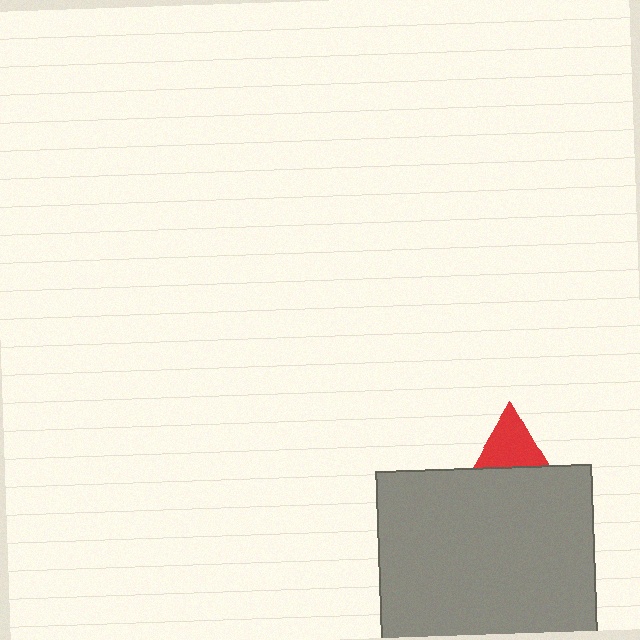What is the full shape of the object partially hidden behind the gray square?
The partially hidden object is a red triangle.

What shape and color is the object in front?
The object in front is a gray square.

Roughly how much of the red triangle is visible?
A small part of it is visible (roughly 36%).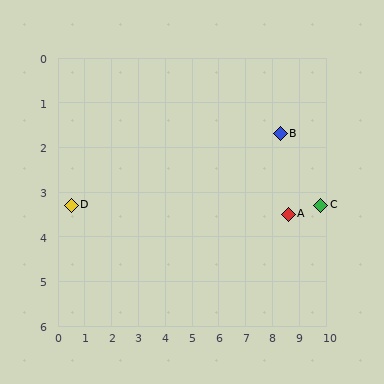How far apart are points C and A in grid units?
Points C and A are about 1.2 grid units apart.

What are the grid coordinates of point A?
Point A is at approximately (8.6, 3.5).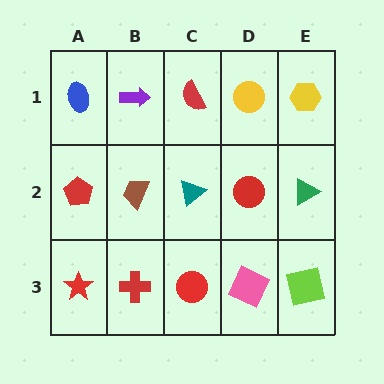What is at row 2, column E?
A green triangle.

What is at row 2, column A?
A red pentagon.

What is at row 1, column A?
A blue ellipse.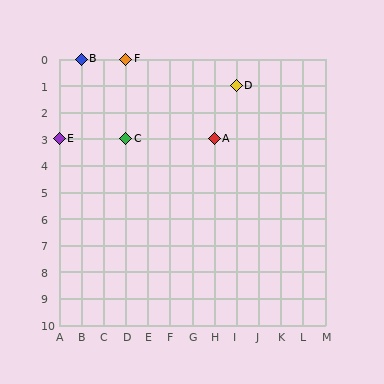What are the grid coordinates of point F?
Point F is at grid coordinates (D, 0).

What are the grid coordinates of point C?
Point C is at grid coordinates (D, 3).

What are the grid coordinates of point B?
Point B is at grid coordinates (B, 0).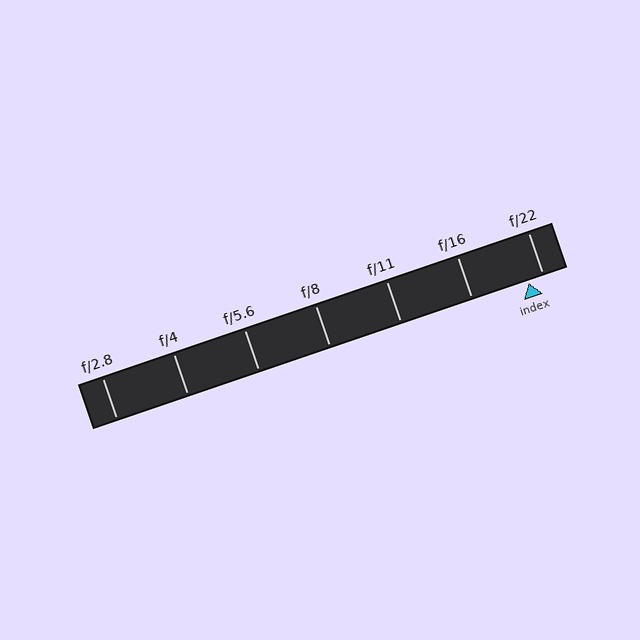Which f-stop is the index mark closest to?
The index mark is closest to f/22.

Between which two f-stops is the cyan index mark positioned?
The index mark is between f/16 and f/22.